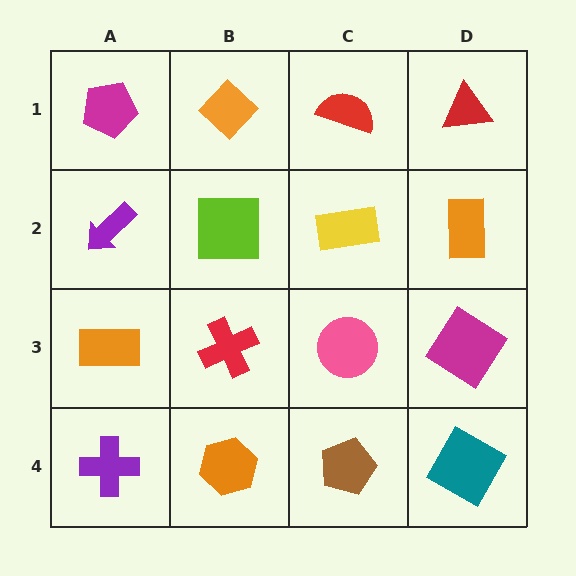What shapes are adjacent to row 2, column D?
A red triangle (row 1, column D), a magenta diamond (row 3, column D), a yellow rectangle (row 2, column C).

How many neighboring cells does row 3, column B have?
4.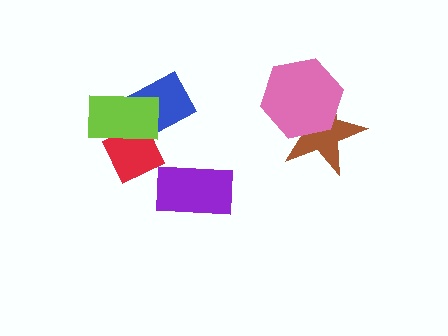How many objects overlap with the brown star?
1 object overlaps with the brown star.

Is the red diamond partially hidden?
Yes, it is partially covered by another shape.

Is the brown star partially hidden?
Yes, it is partially covered by another shape.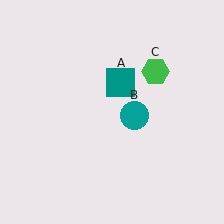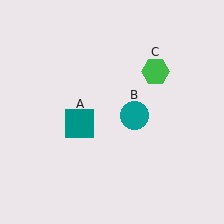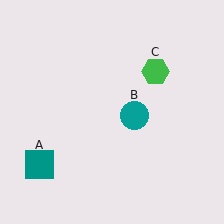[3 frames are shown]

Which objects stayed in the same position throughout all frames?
Teal circle (object B) and green hexagon (object C) remained stationary.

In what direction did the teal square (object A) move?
The teal square (object A) moved down and to the left.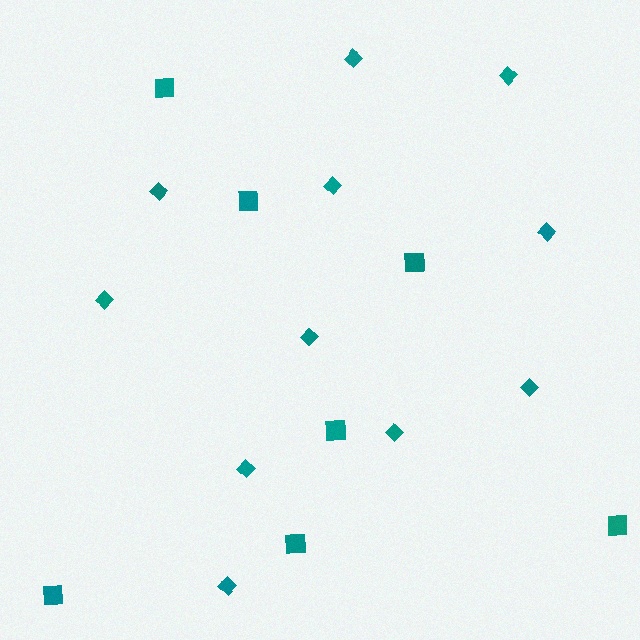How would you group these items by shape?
There are 2 groups: one group of diamonds (11) and one group of squares (7).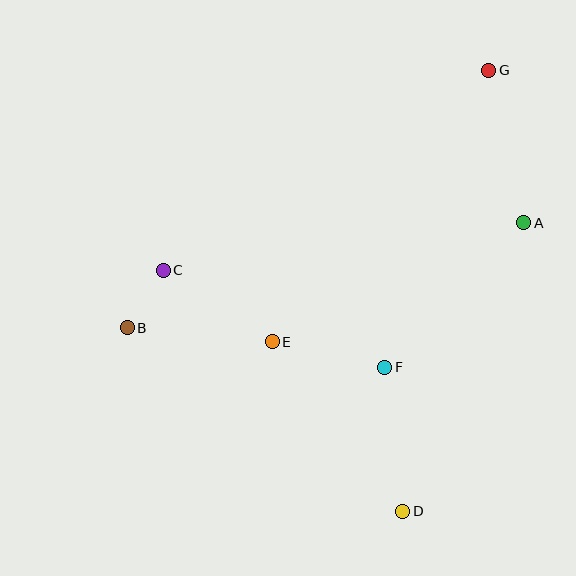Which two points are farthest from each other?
Points D and G are farthest from each other.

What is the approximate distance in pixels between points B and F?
The distance between B and F is approximately 260 pixels.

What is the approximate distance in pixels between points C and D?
The distance between C and D is approximately 340 pixels.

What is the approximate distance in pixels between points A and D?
The distance between A and D is approximately 313 pixels.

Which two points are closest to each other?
Points B and C are closest to each other.